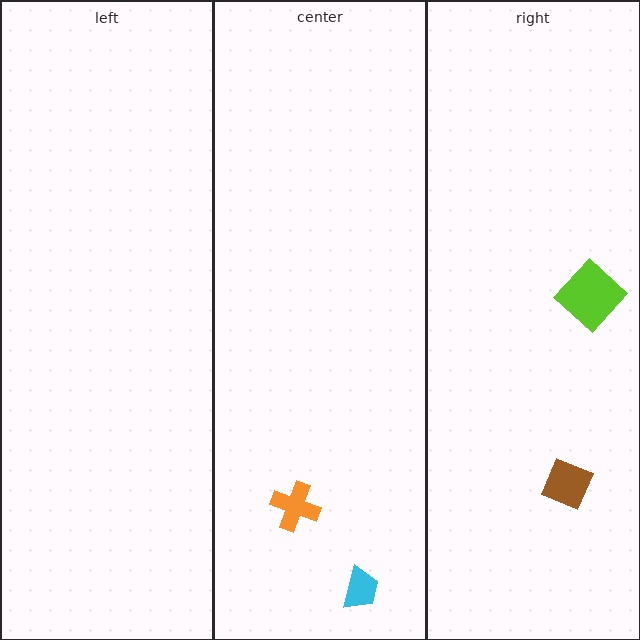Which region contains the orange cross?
The center region.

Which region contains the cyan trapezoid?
The center region.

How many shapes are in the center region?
2.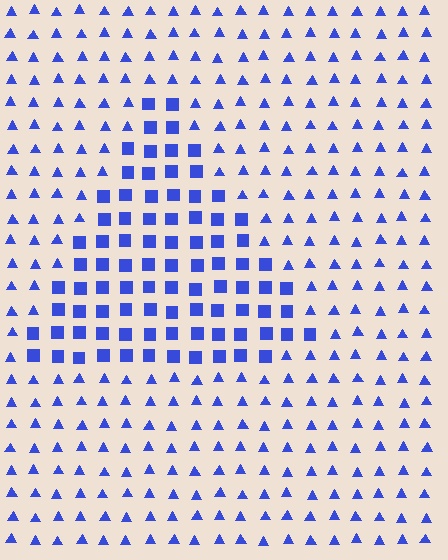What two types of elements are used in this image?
The image uses squares inside the triangle region and triangles outside it.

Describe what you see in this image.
The image is filled with small blue elements arranged in a uniform grid. A triangle-shaped region contains squares, while the surrounding area contains triangles. The boundary is defined purely by the change in element shape.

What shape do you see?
I see a triangle.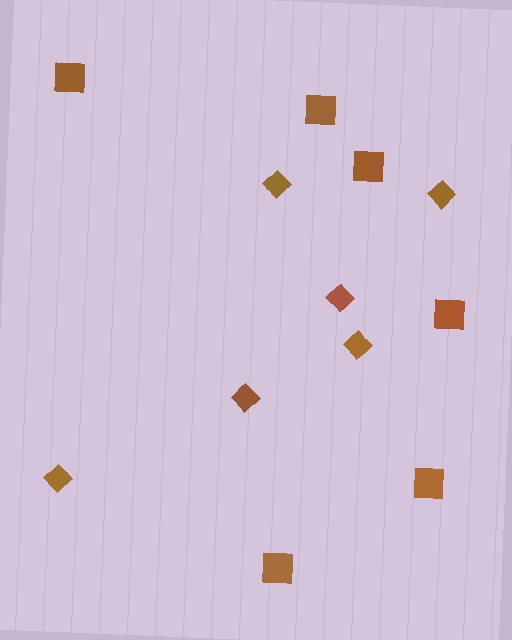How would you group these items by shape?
There are 2 groups: one group of diamonds (6) and one group of squares (6).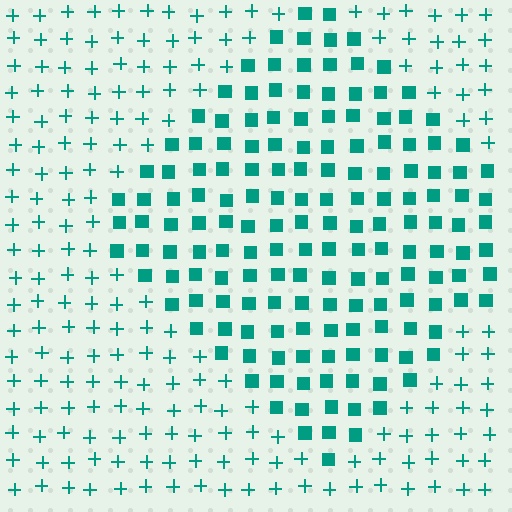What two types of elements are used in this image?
The image uses squares inside the diamond region and plus signs outside it.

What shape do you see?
I see a diamond.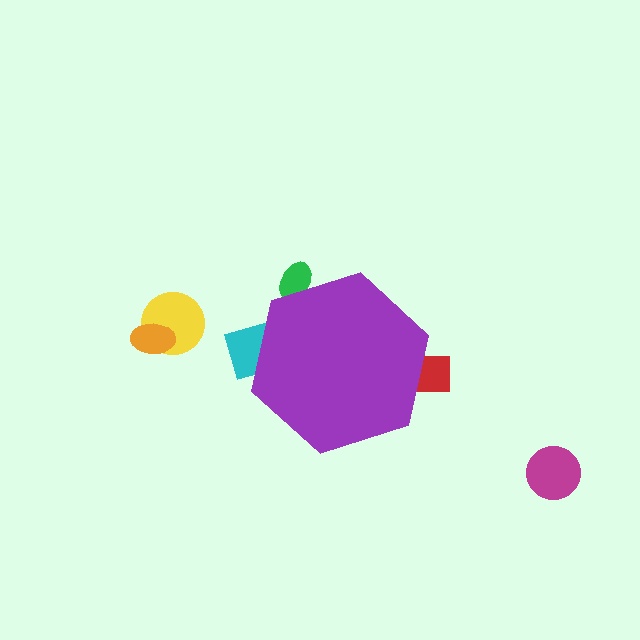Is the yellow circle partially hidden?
No, the yellow circle is fully visible.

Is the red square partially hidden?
Yes, the red square is partially hidden behind the purple hexagon.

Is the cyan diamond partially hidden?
Yes, the cyan diamond is partially hidden behind the purple hexagon.